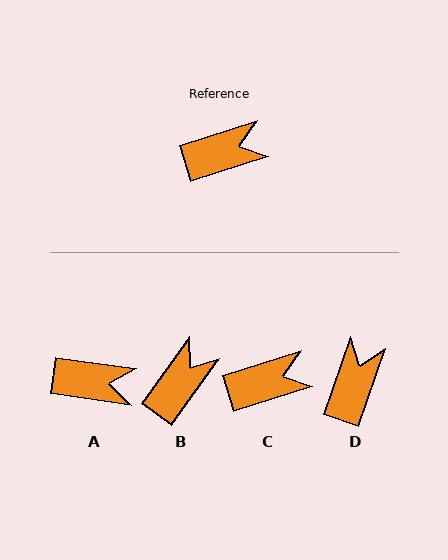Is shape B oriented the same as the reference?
No, it is off by about 37 degrees.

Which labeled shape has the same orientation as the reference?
C.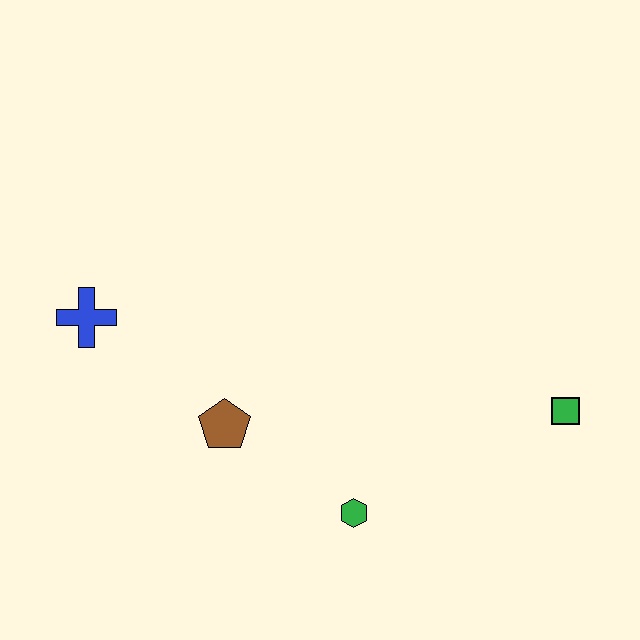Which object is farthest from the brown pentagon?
The green square is farthest from the brown pentagon.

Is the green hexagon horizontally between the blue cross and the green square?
Yes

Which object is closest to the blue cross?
The brown pentagon is closest to the blue cross.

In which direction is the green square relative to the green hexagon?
The green square is to the right of the green hexagon.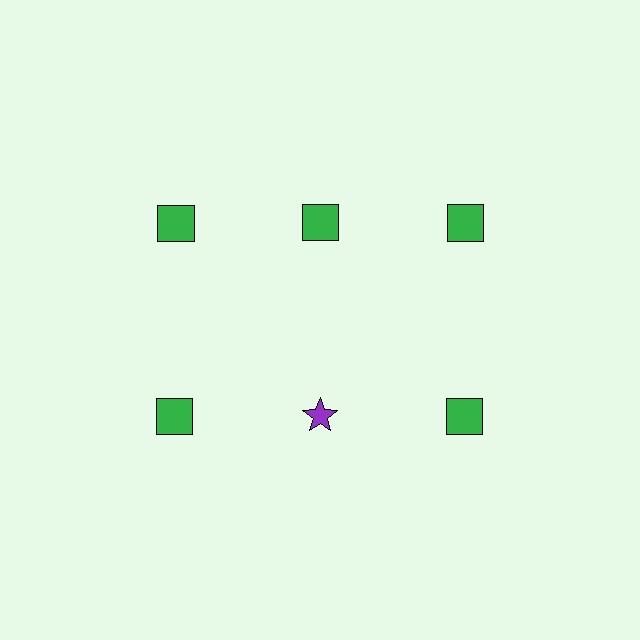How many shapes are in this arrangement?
There are 6 shapes arranged in a grid pattern.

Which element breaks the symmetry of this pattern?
The purple star in the second row, second from left column breaks the symmetry. All other shapes are green squares.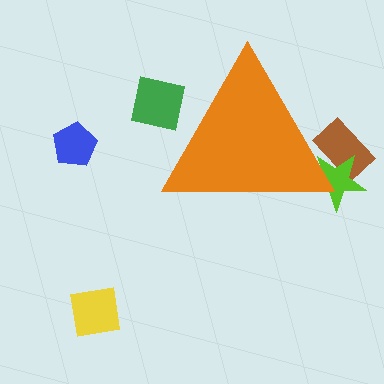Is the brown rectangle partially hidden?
Yes, the brown rectangle is partially hidden behind the orange triangle.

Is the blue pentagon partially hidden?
No, the blue pentagon is fully visible.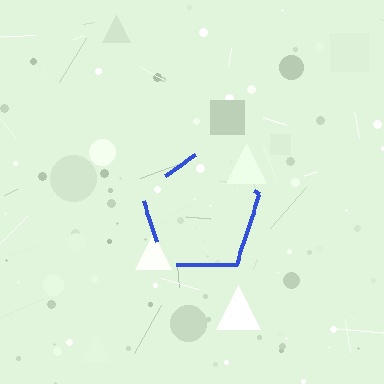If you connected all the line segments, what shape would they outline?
They would outline a pentagon.